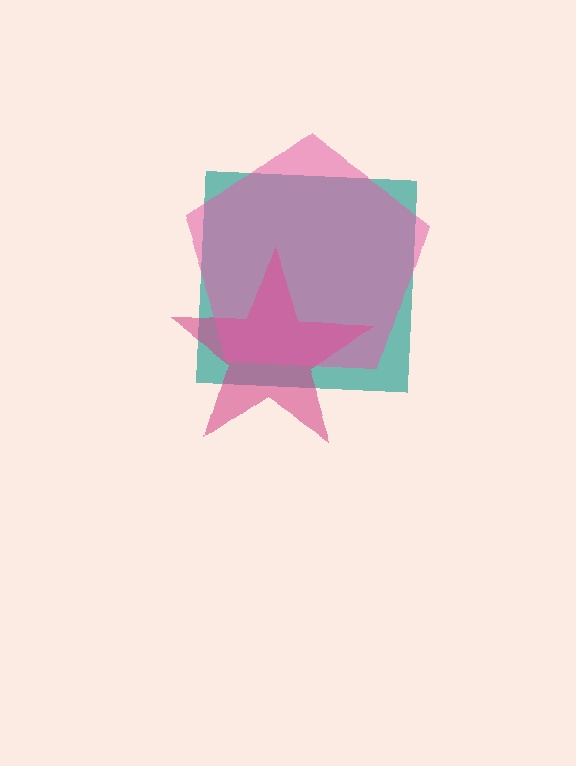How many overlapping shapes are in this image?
There are 3 overlapping shapes in the image.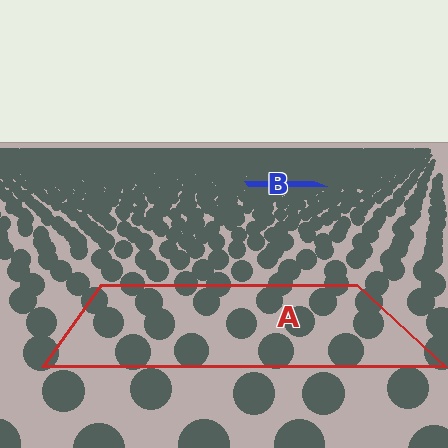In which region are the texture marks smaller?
The texture marks are smaller in region B, because it is farther away.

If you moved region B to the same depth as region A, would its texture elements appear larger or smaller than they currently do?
They would appear larger. At a closer depth, the same texture elements are projected at a bigger on-screen size.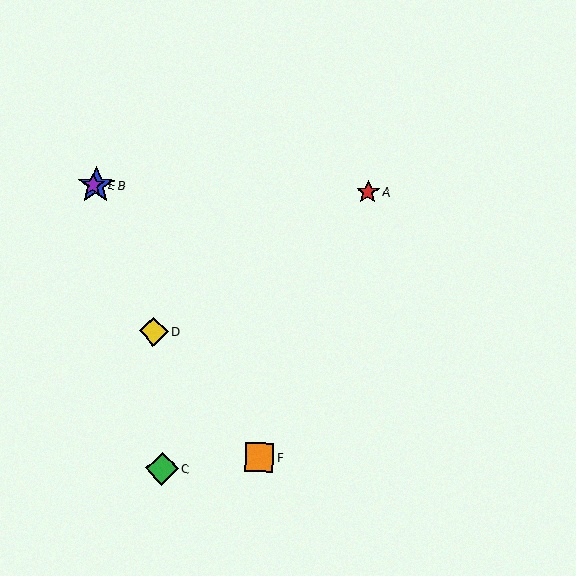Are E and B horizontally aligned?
Yes, both are at y≈185.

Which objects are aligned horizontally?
Objects A, B, E are aligned horizontally.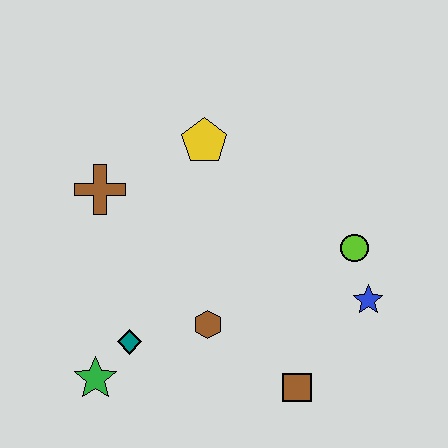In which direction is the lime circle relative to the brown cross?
The lime circle is to the right of the brown cross.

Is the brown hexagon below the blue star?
Yes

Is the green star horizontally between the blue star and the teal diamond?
No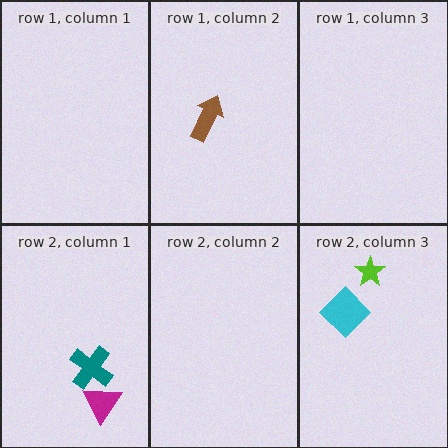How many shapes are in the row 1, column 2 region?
1.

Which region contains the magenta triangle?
The row 2, column 1 region.